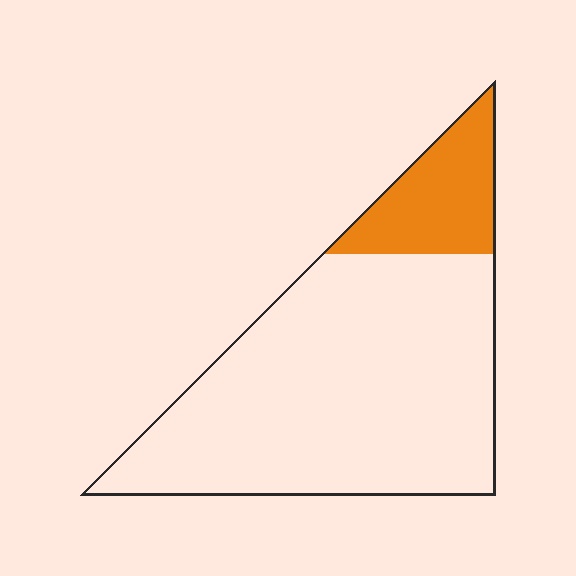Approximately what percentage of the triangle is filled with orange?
Approximately 20%.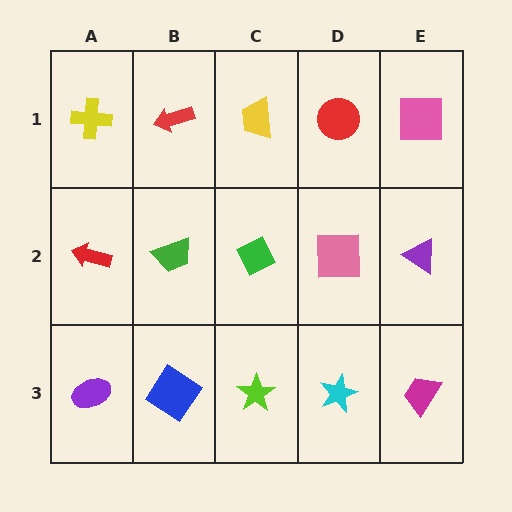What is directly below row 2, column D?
A cyan star.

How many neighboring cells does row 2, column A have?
3.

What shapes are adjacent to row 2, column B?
A red arrow (row 1, column B), a blue diamond (row 3, column B), a red arrow (row 2, column A), a green diamond (row 2, column C).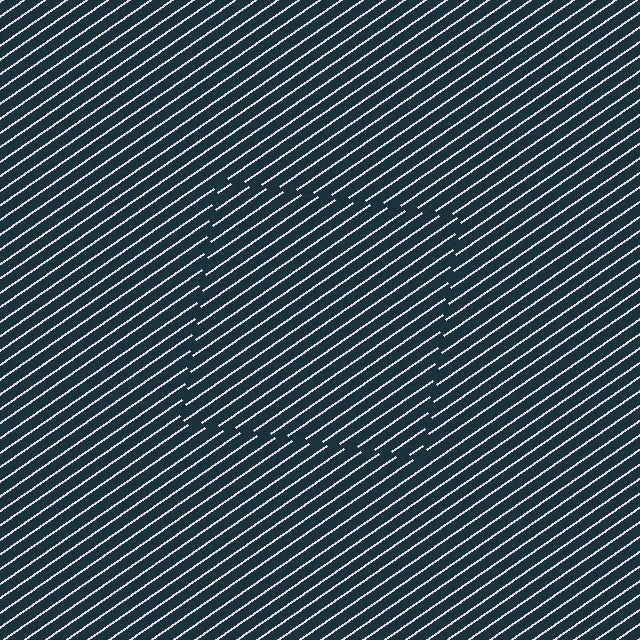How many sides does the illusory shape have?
4 sides — the line-ends trace a square.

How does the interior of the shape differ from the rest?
The interior of the shape contains the same grating, shifted by half a period — the contour is defined by the phase discontinuity where line-ends from the inner and outer gratings abut.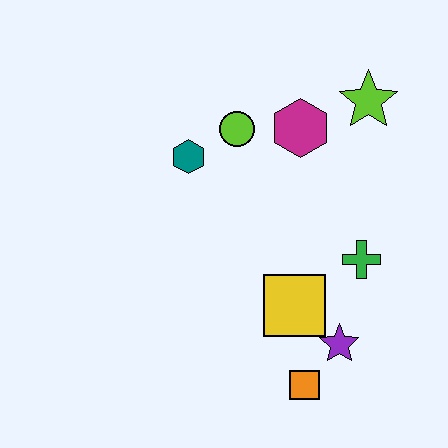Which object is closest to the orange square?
The purple star is closest to the orange square.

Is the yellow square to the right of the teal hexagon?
Yes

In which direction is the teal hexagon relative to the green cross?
The teal hexagon is to the left of the green cross.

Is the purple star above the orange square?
Yes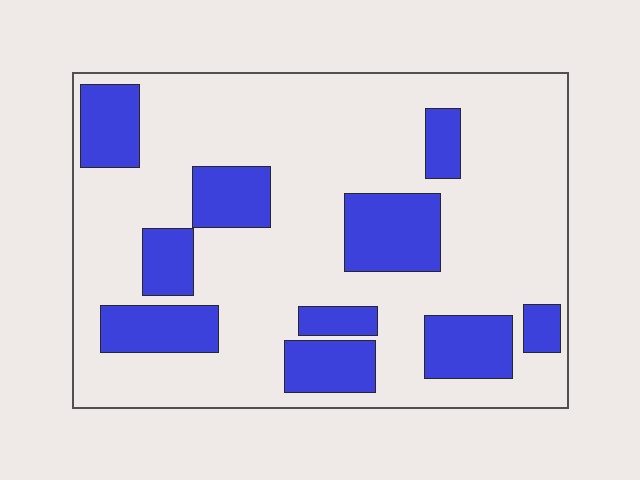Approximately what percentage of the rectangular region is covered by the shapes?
Approximately 25%.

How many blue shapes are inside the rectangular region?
10.